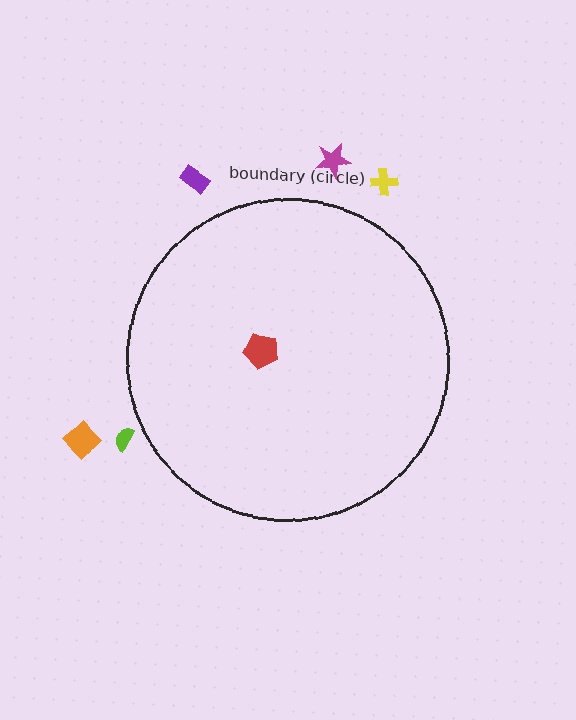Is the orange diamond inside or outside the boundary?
Outside.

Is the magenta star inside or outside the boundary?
Outside.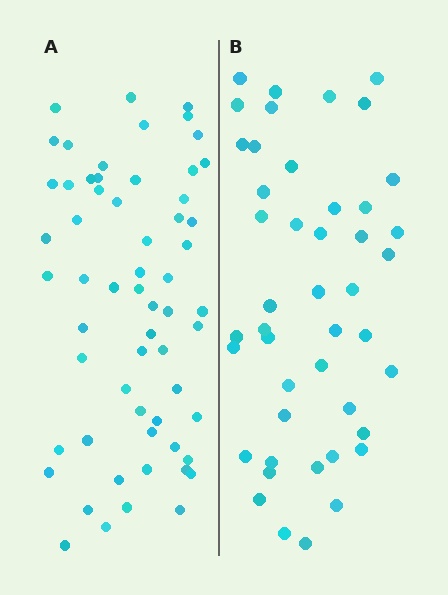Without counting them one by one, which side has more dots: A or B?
Region A (the left region) has more dots.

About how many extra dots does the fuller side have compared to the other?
Region A has approximately 15 more dots than region B.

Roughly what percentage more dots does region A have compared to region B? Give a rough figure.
About 35% more.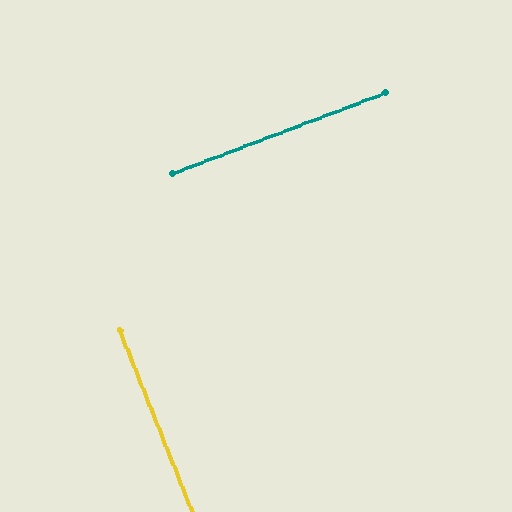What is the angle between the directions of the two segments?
Approximately 89 degrees.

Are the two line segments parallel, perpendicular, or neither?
Perpendicular — they meet at approximately 89°.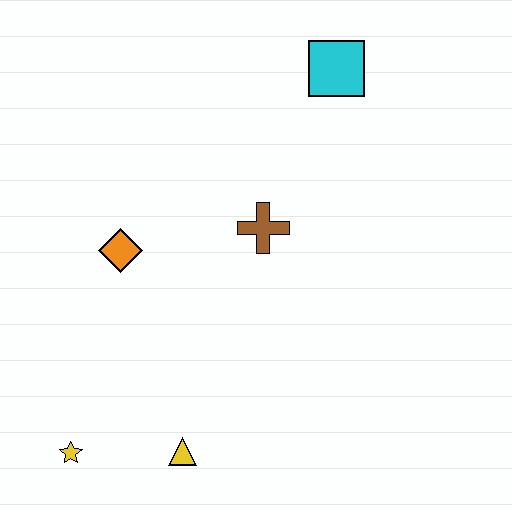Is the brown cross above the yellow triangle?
Yes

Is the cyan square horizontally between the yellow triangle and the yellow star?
No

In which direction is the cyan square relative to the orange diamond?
The cyan square is to the right of the orange diamond.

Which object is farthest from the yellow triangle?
The cyan square is farthest from the yellow triangle.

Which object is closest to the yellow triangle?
The yellow star is closest to the yellow triangle.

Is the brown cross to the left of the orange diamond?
No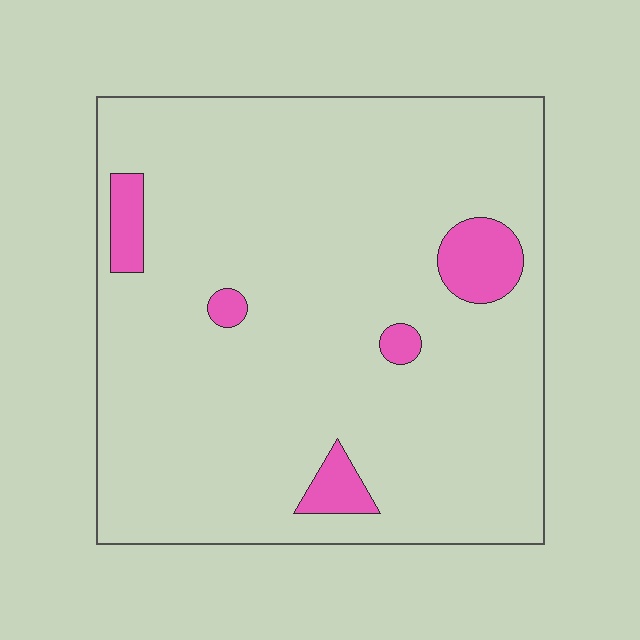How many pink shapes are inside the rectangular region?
5.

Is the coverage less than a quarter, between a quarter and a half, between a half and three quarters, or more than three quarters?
Less than a quarter.